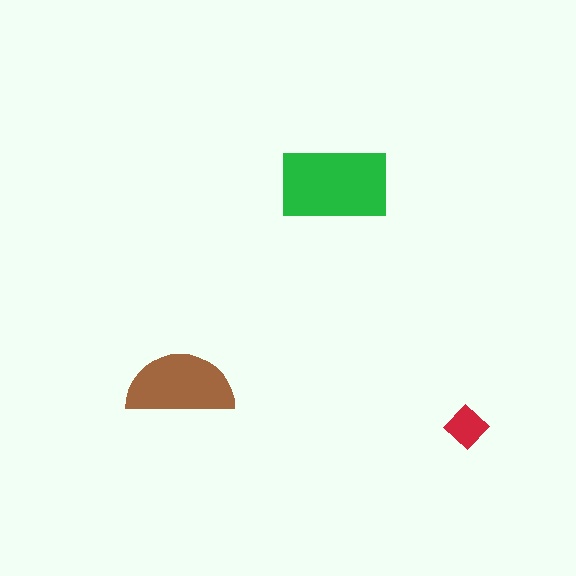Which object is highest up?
The green rectangle is topmost.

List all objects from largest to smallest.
The green rectangle, the brown semicircle, the red diamond.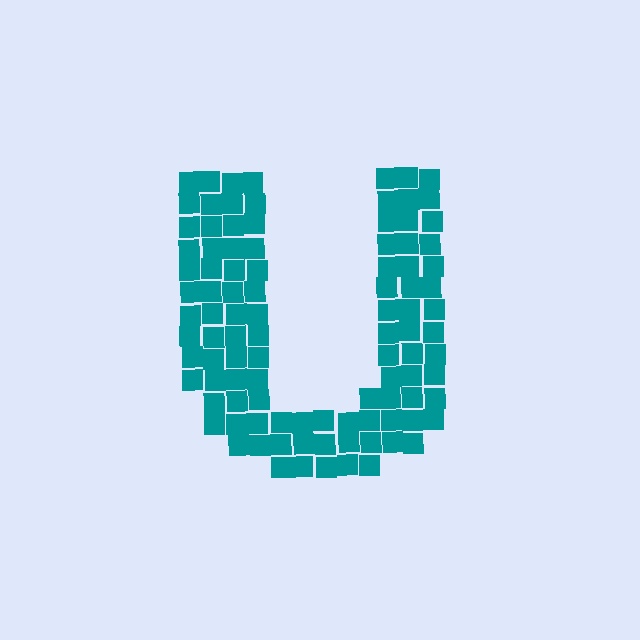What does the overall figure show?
The overall figure shows the letter U.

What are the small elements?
The small elements are squares.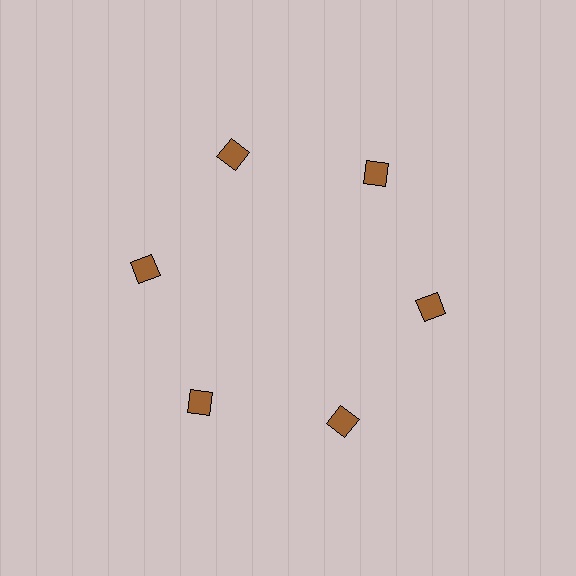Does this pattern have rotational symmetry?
Yes, this pattern has 6-fold rotational symmetry. It looks the same after rotating 60 degrees around the center.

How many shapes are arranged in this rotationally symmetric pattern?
There are 6 shapes, arranged in 6 groups of 1.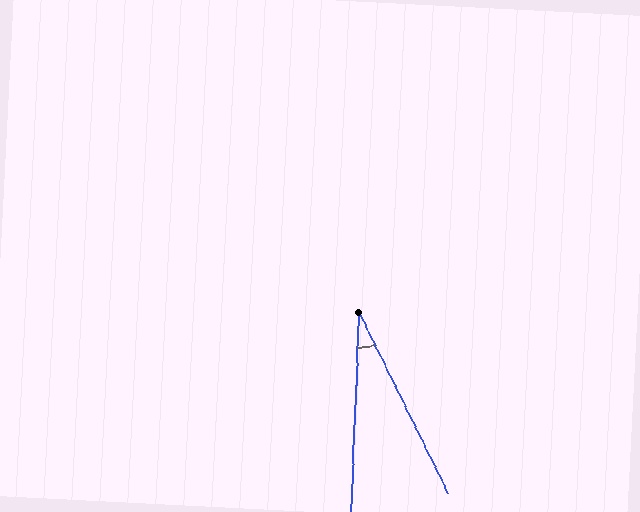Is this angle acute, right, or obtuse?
It is acute.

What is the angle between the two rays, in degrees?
Approximately 29 degrees.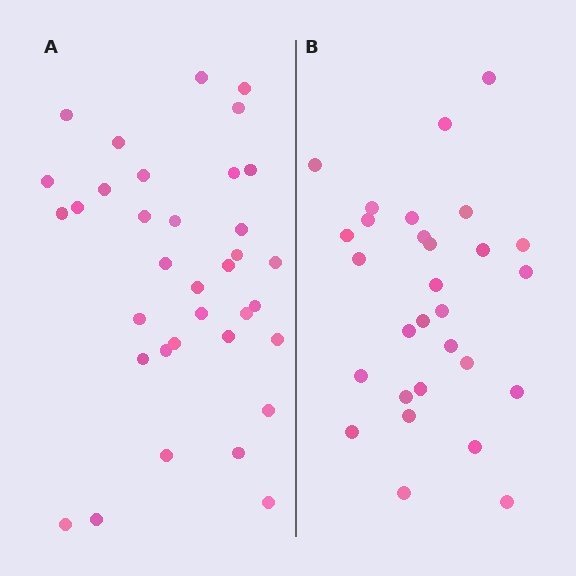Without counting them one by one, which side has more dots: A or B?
Region A (the left region) has more dots.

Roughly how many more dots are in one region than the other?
Region A has about 6 more dots than region B.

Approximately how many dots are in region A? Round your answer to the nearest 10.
About 40 dots. (The exact count is 35, which rounds to 40.)